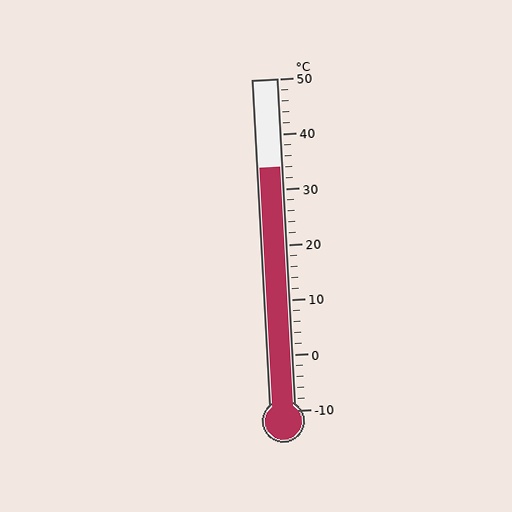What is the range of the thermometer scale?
The thermometer scale ranges from -10°C to 50°C.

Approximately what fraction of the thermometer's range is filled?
The thermometer is filled to approximately 75% of its range.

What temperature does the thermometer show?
The thermometer shows approximately 34°C.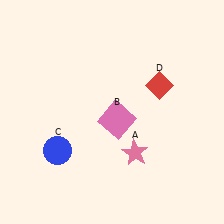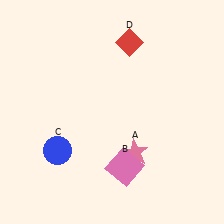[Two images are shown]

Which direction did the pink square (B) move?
The pink square (B) moved down.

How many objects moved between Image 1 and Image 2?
2 objects moved between the two images.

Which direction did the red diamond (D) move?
The red diamond (D) moved up.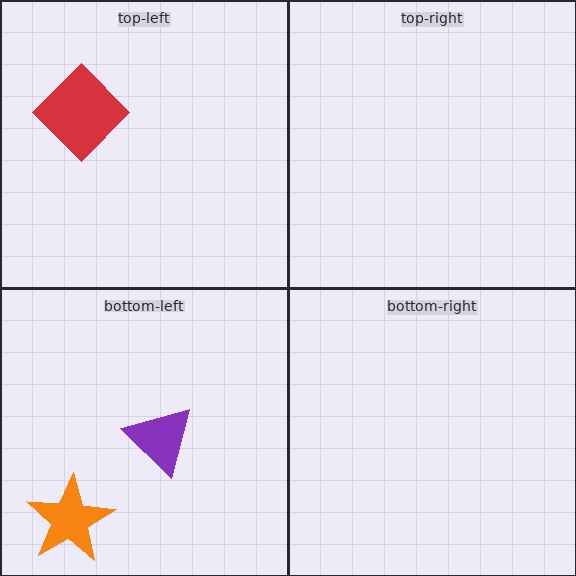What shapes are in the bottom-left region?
The purple triangle, the orange star.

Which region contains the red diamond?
The top-left region.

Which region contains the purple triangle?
The bottom-left region.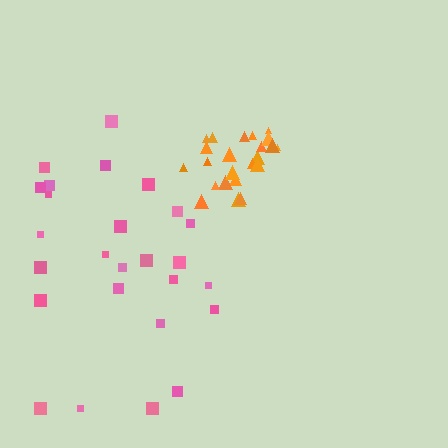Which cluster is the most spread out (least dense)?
Pink.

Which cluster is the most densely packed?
Orange.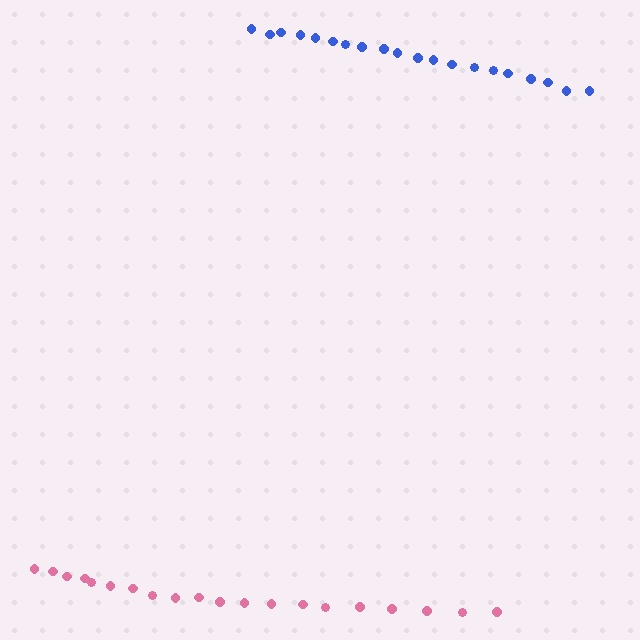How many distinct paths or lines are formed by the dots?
There are 2 distinct paths.